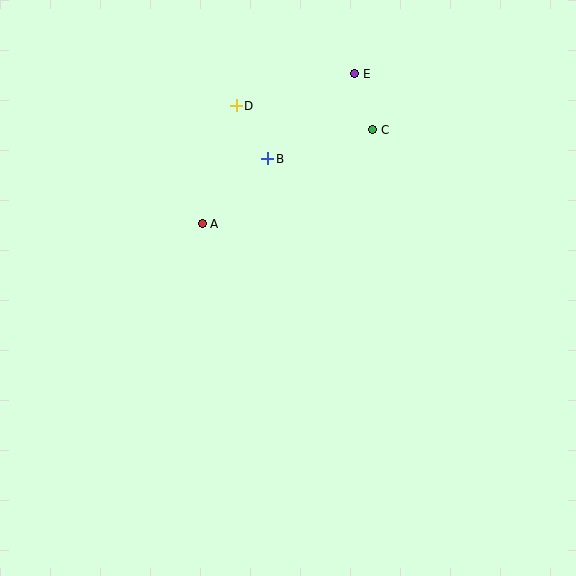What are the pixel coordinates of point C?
Point C is at (373, 130).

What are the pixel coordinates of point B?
Point B is at (268, 159).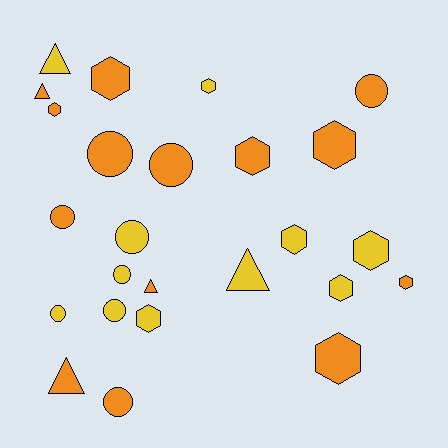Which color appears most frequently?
Orange, with 14 objects.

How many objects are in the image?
There are 25 objects.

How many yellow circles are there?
There are 4 yellow circles.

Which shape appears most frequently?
Hexagon, with 11 objects.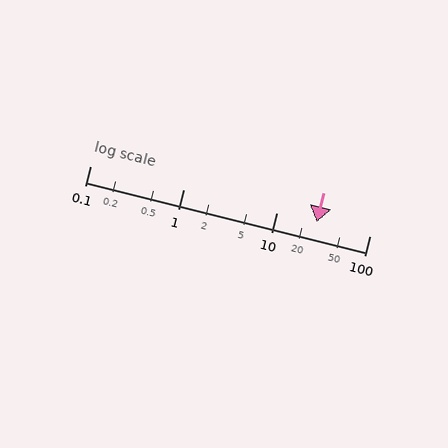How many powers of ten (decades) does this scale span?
The scale spans 3 decades, from 0.1 to 100.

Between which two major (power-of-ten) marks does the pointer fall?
The pointer is between 10 and 100.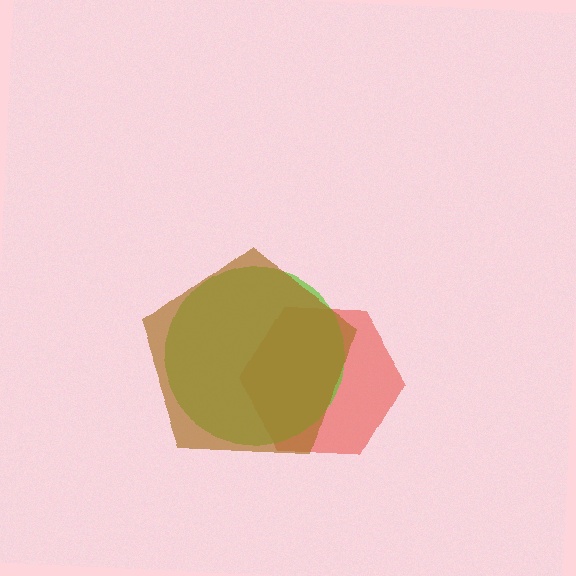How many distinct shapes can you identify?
There are 3 distinct shapes: a red hexagon, a lime circle, a brown pentagon.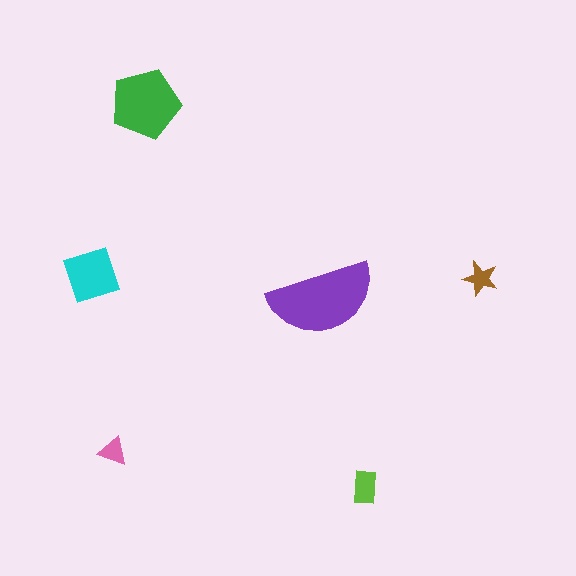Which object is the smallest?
The pink triangle.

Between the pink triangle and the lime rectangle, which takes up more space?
The lime rectangle.